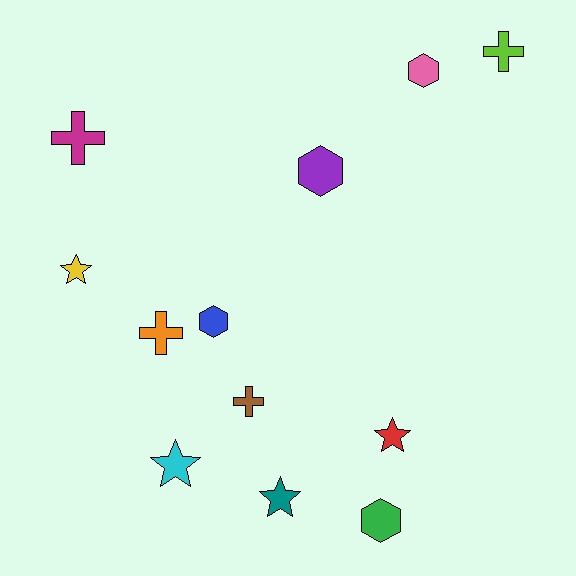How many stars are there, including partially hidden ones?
There are 4 stars.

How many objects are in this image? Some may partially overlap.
There are 12 objects.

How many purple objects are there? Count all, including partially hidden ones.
There is 1 purple object.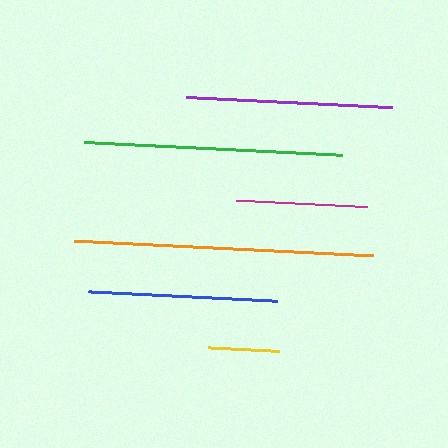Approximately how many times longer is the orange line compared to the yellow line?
The orange line is approximately 4.2 times the length of the yellow line.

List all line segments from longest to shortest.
From longest to shortest: orange, green, purple, blue, magenta, yellow.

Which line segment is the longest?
The orange line is the longest at approximately 299 pixels.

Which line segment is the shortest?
The yellow line is the shortest at approximately 71 pixels.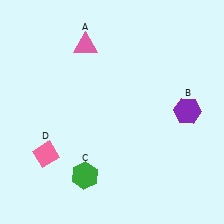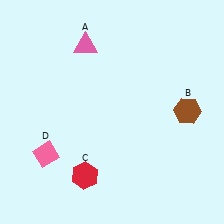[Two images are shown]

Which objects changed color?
B changed from purple to brown. C changed from green to red.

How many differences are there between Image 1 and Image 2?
There are 2 differences between the two images.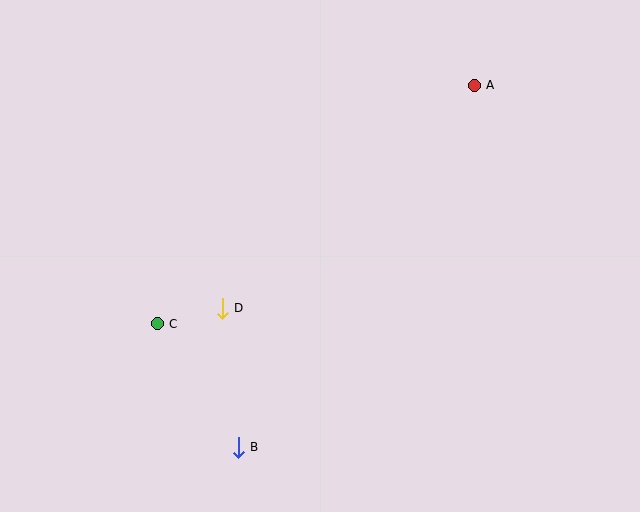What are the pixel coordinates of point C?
Point C is at (157, 324).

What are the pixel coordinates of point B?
Point B is at (238, 447).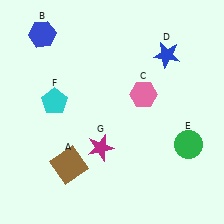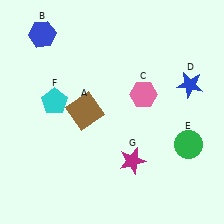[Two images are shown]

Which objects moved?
The objects that moved are: the brown square (A), the blue star (D), the magenta star (G).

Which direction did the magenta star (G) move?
The magenta star (G) moved right.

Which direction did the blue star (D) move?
The blue star (D) moved down.